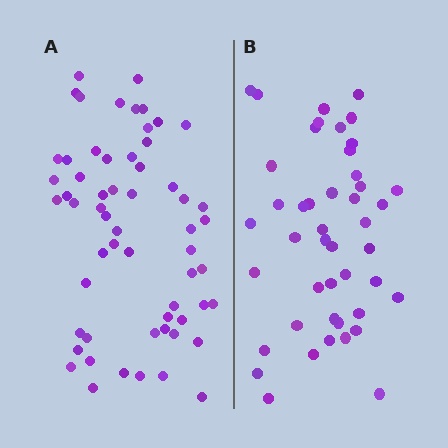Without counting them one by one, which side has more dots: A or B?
Region A (the left region) has more dots.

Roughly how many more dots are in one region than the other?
Region A has approximately 15 more dots than region B.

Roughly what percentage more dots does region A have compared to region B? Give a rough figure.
About 30% more.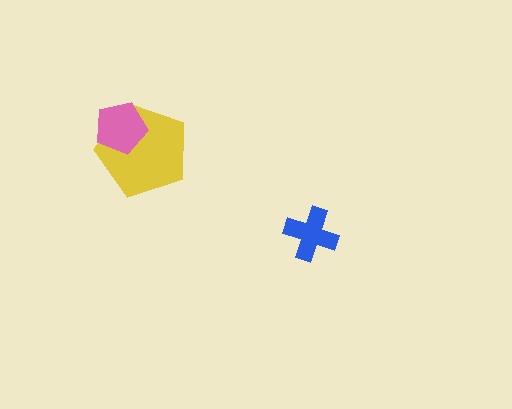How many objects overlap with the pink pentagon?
1 object overlaps with the pink pentagon.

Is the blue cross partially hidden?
No, no other shape covers it.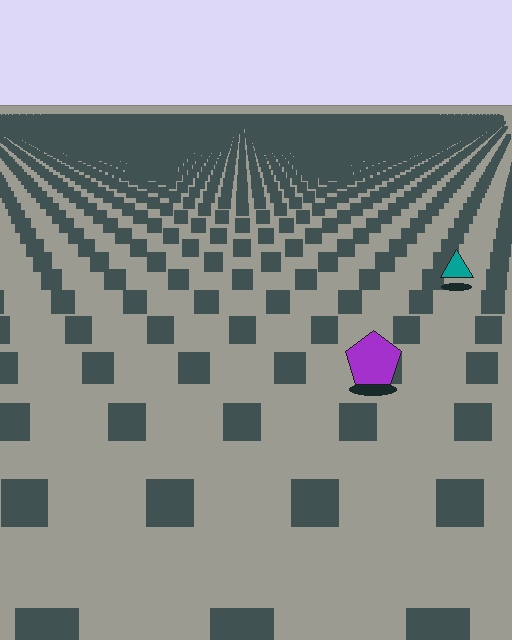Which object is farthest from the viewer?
The teal triangle is farthest from the viewer. It appears smaller and the ground texture around it is denser.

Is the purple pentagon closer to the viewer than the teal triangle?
Yes. The purple pentagon is closer — you can tell from the texture gradient: the ground texture is coarser near it.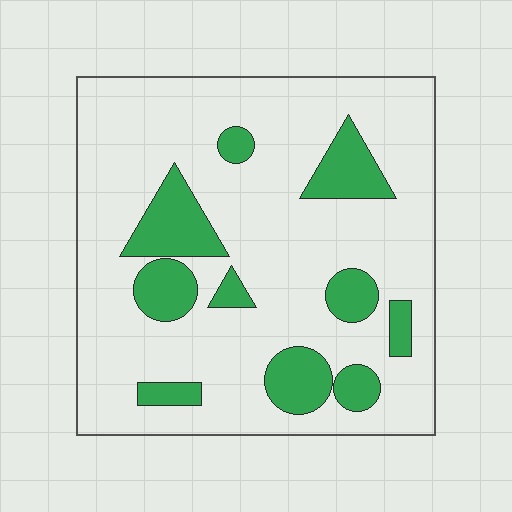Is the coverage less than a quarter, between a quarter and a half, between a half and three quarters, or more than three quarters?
Less than a quarter.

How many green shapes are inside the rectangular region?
10.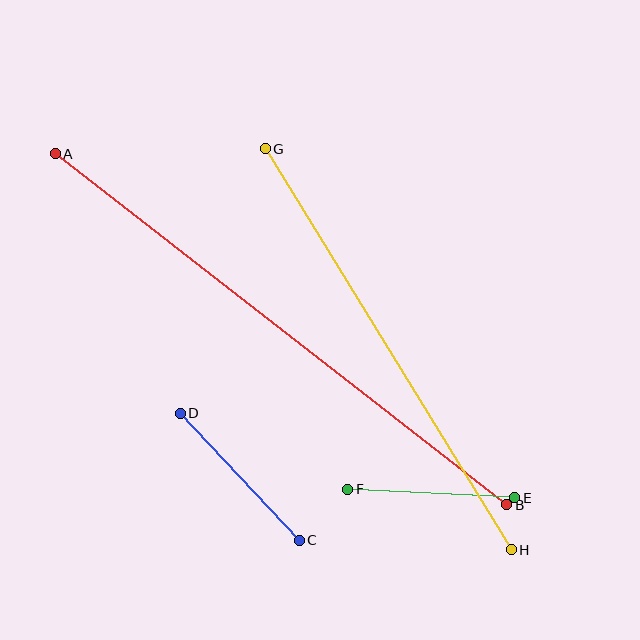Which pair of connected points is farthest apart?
Points A and B are farthest apart.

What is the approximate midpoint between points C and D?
The midpoint is at approximately (240, 477) pixels.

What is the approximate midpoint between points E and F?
The midpoint is at approximately (431, 493) pixels.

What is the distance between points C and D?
The distance is approximately 174 pixels.